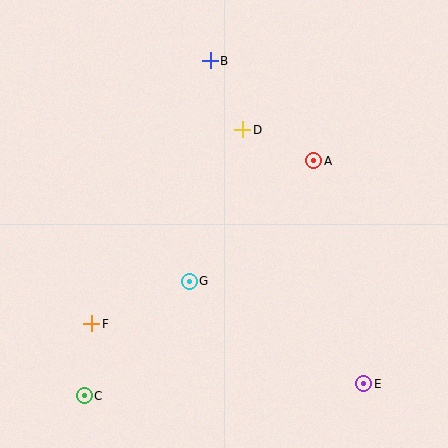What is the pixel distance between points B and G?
The distance between B and G is 222 pixels.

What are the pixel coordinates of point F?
Point F is at (92, 324).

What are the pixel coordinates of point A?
Point A is at (314, 161).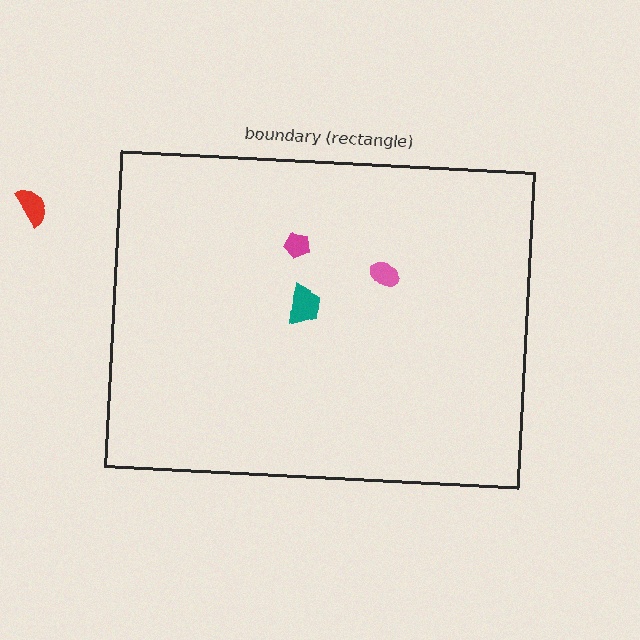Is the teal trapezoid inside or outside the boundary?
Inside.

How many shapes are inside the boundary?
3 inside, 1 outside.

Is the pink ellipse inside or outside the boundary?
Inside.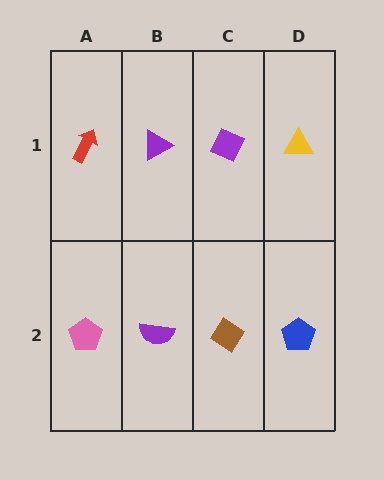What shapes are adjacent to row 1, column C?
A brown diamond (row 2, column C), a purple triangle (row 1, column B), a yellow triangle (row 1, column D).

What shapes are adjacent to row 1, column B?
A purple semicircle (row 2, column B), a red arrow (row 1, column A), a purple diamond (row 1, column C).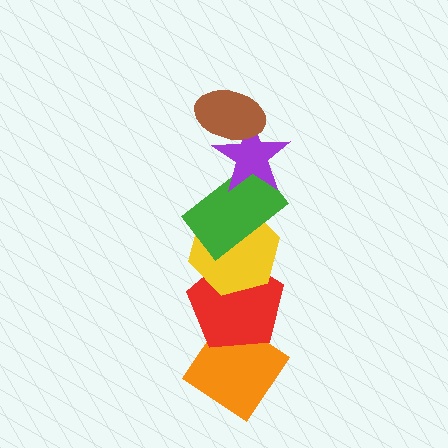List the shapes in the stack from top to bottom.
From top to bottom: the brown ellipse, the purple star, the green rectangle, the yellow hexagon, the red pentagon, the orange diamond.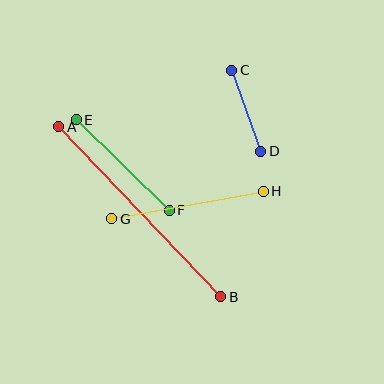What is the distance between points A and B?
The distance is approximately 235 pixels.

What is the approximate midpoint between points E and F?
The midpoint is at approximately (123, 165) pixels.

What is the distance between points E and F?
The distance is approximately 130 pixels.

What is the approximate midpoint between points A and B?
The midpoint is at approximately (140, 212) pixels.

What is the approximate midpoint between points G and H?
The midpoint is at approximately (187, 205) pixels.